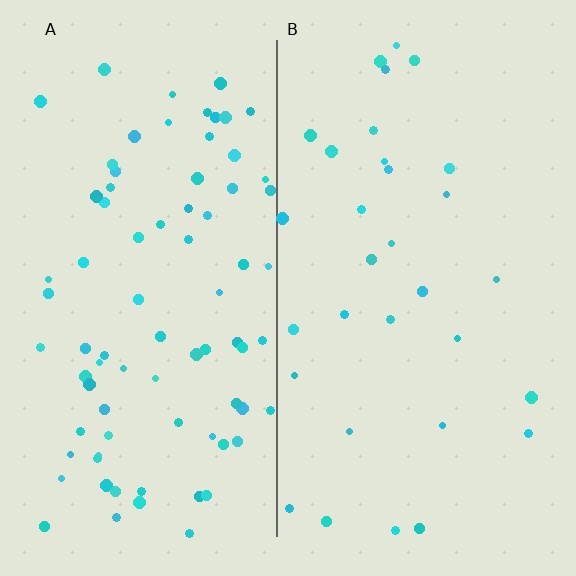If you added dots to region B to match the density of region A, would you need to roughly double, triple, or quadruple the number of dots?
Approximately triple.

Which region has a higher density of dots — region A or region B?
A (the left).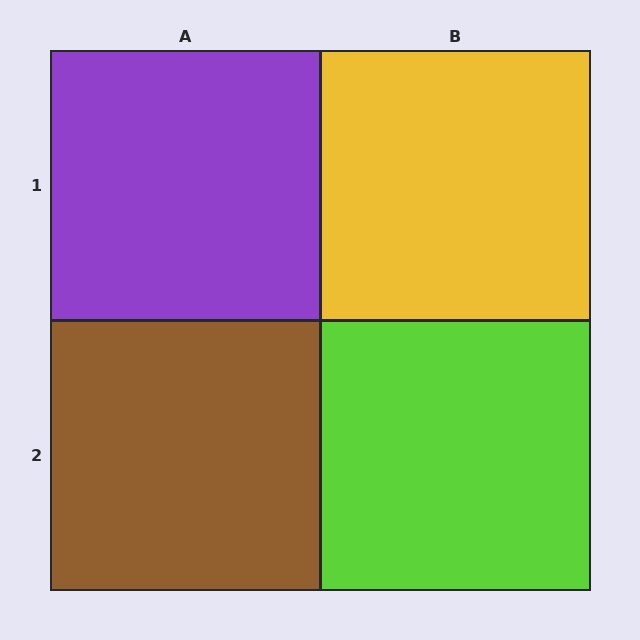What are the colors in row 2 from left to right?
Brown, lime.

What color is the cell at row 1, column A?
Purple.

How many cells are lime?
1 cell is lime.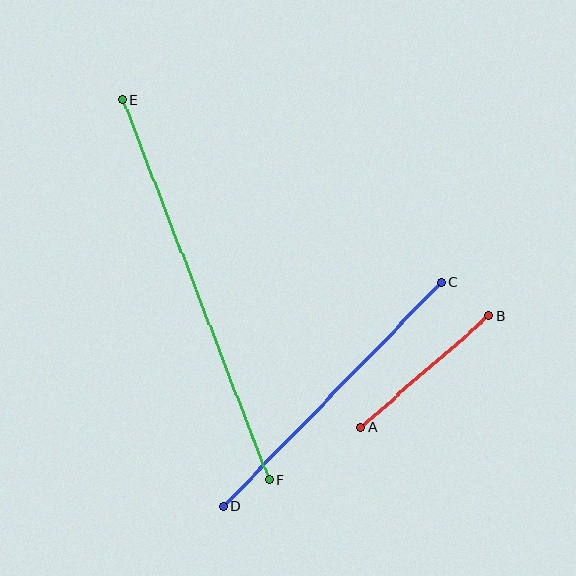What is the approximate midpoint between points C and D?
The midpoint is at approximately (332, 394) pixels.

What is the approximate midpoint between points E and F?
The midpoint is at approximately (196, 290) pixels.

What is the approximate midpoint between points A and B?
The midpoint is at approximately (425, 371) pixels.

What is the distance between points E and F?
The distance is approximately 407 pixels.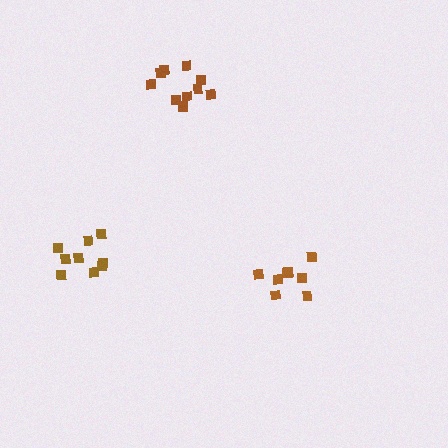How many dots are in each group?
Group 1: 9 dots, Group 2: 8 dots, Group 3: 11 dots (28 total).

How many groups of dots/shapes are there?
There are 3 groups.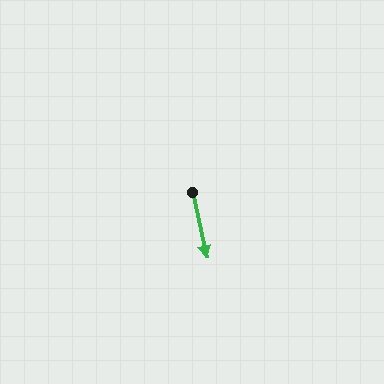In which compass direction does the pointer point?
South.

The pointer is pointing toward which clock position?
Roughly 6 o'clock.